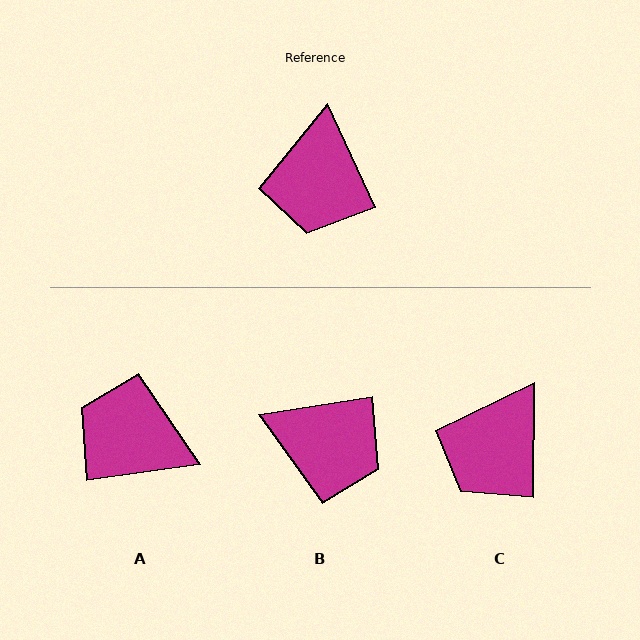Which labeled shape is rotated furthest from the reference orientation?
A, about 107 degrees away.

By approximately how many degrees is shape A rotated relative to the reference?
Approximately 107 degrees clockwise.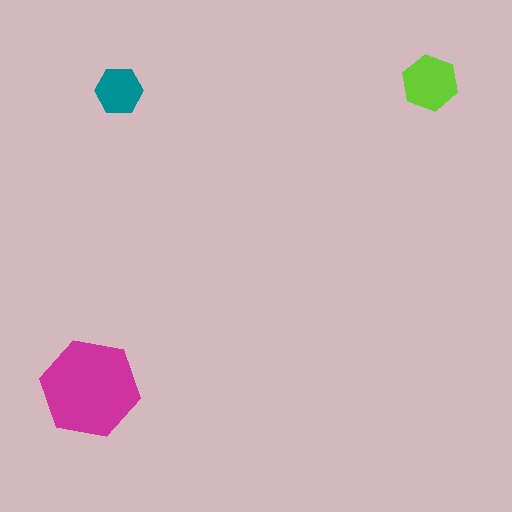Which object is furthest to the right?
The lime hexagon is rightmost.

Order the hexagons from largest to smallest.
the magenta one, the lime one, the teal one.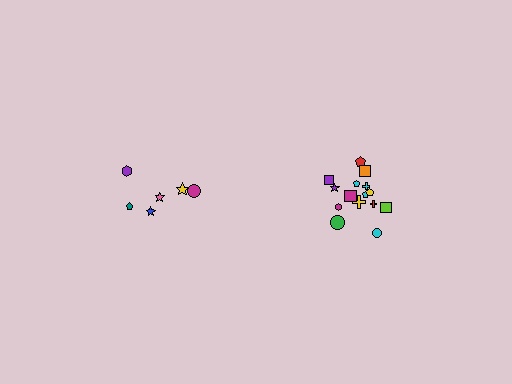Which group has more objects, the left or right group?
The right group.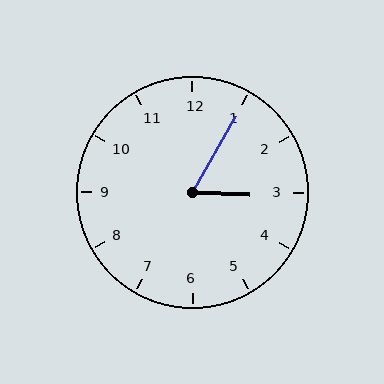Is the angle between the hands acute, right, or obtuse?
It is acute.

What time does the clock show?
3:05.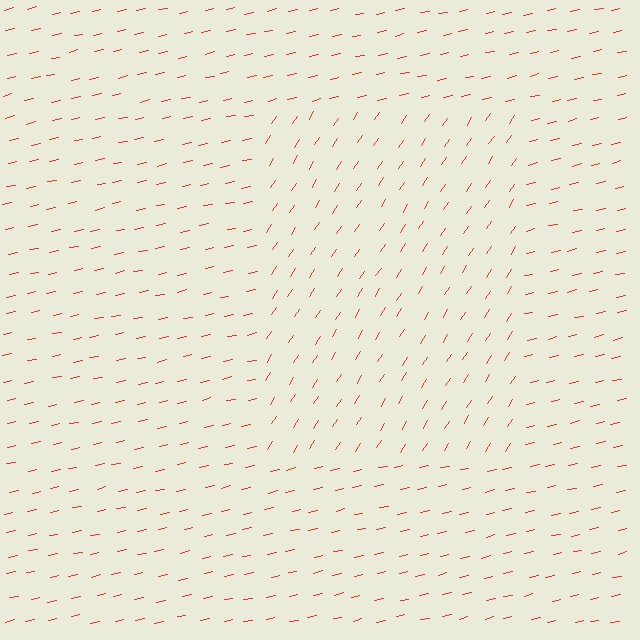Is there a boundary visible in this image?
Yes, there is a texture boundary formed by a change in line orientation.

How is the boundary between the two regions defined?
The boundary is defined purely by a change in line orientation (approximately 45 degrees difference). All lines are the same color and thickness.